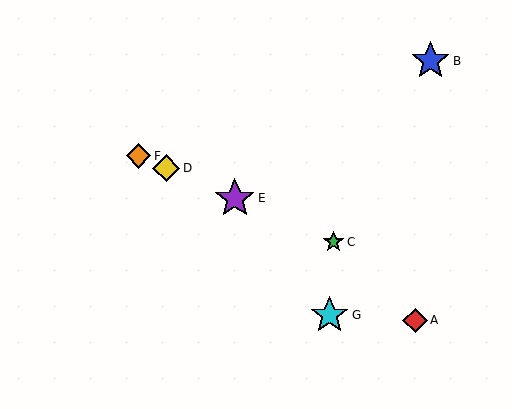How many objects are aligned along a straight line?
4 objects (C, D, E, F) are aligned along a straight line.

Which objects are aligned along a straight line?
Objects C, D, E, F are aligned along a straight line.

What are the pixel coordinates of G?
Object G is at (330, 315).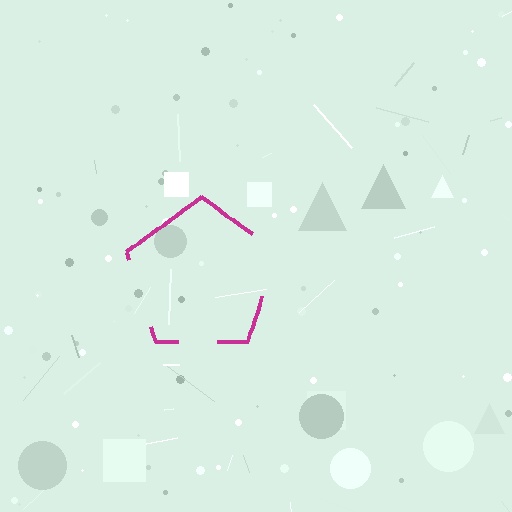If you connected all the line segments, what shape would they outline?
They would outline a pentagon.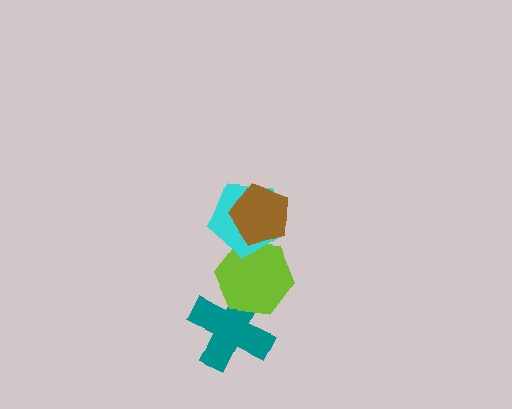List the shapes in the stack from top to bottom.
From top to bottom: the brown pentagon, the cyan pentagon, the lime hexagon, the teal cross.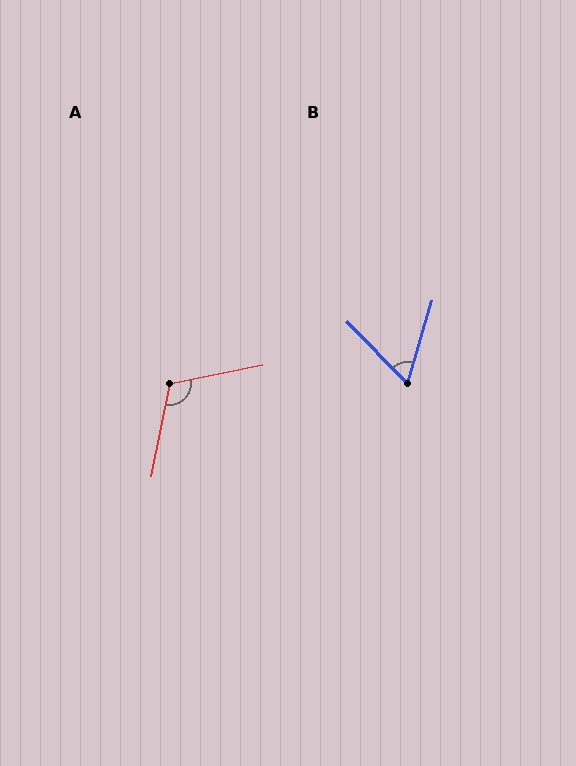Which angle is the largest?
A, at approximately 112 degrees.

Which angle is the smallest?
B, at approximately 61 degrees.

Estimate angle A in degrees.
Approximately 112 degrees.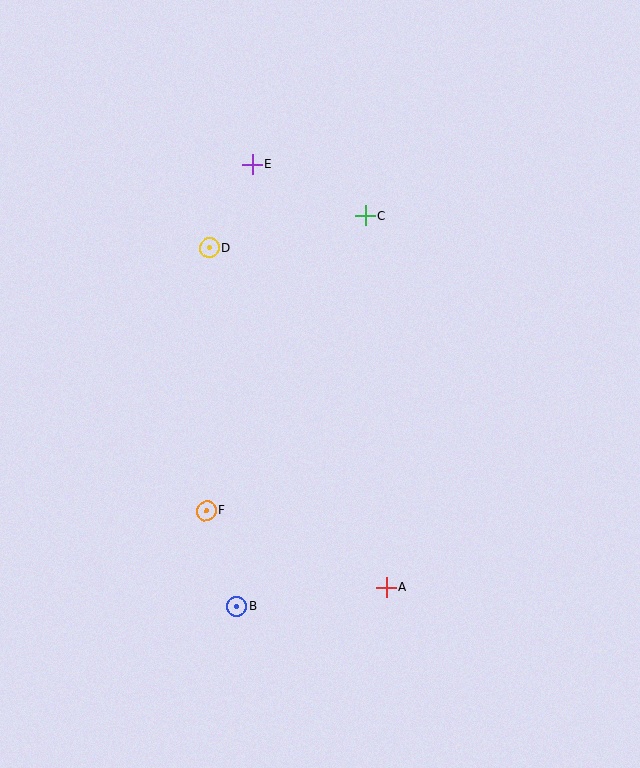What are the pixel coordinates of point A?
Point A is at (386, 587).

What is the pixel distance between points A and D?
The distance between A and D is 382 pixels.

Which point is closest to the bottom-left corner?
Point B is closest to the bottom-left corner.